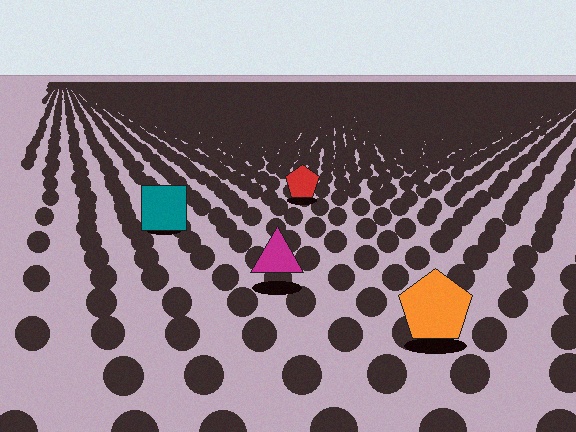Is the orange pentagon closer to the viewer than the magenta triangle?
Yes. The orange pentagon is closer — you can tell from the texture gradient: the ground texture is coarser near it.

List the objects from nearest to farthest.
From nearest to farthest: the orange pentagon, the magenta triangle, the teal square, the red pentagon.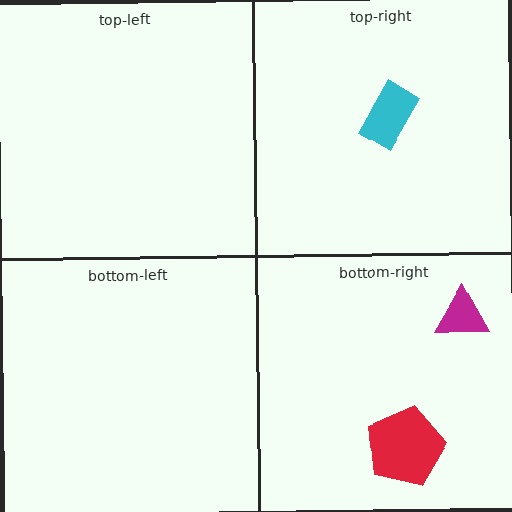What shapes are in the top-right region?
The cyan rectangle.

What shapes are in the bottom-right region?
The magenta triangle, the red pentagon.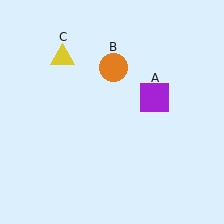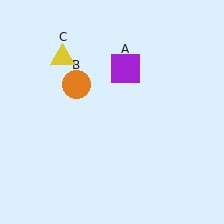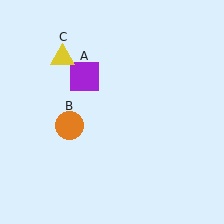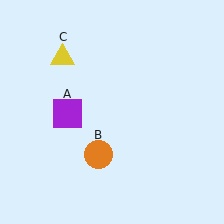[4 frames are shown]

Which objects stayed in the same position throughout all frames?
Yellow triangle (object C) remained stationary.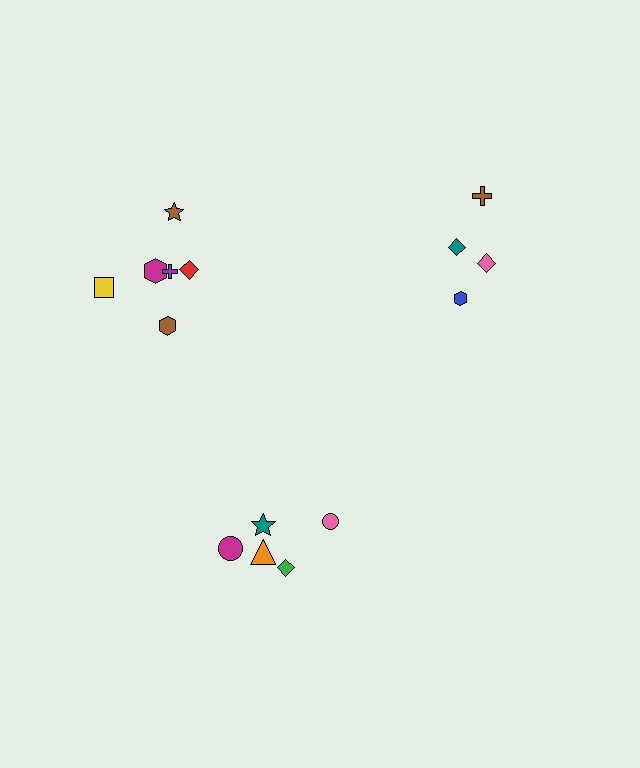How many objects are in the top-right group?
There are 4 objects.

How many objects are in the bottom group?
There are 5 objects.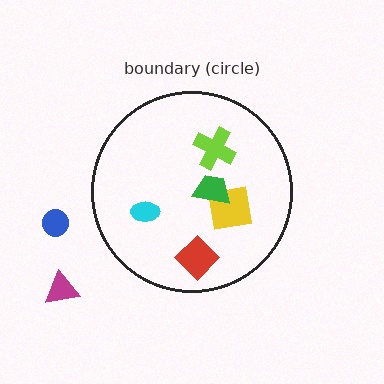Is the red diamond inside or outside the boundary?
Inside.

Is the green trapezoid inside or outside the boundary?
Inside.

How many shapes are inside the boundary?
5 inside, 2 outside.